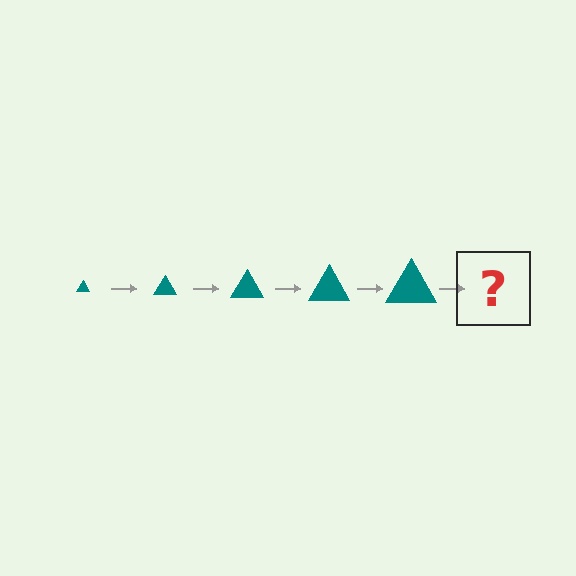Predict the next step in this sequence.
The next step is a teal triangle, larger than the previous one.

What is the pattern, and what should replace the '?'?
The pattern is that the triangle gets progressively larger each step. The '?' should be a teal triangle, larger than the previous one.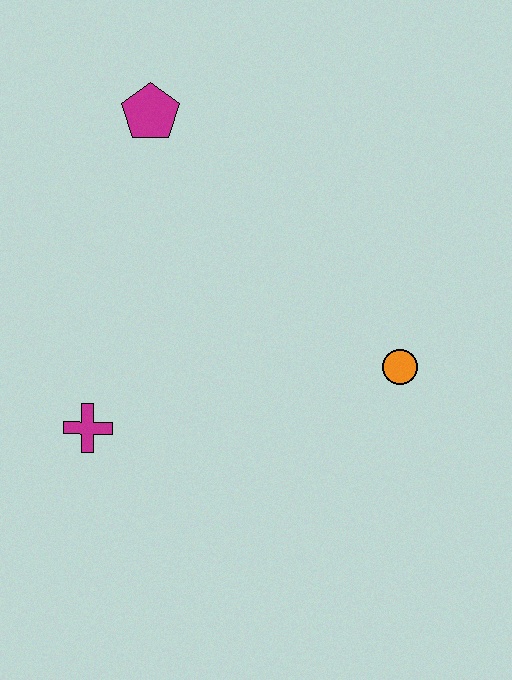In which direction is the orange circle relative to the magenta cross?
The orange circle is to the right of the magenta cross.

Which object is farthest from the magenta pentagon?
The orange circle is farthest from the magenta pentagon.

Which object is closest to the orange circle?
The magenta cross is closest to the orange circle.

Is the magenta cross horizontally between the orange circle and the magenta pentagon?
No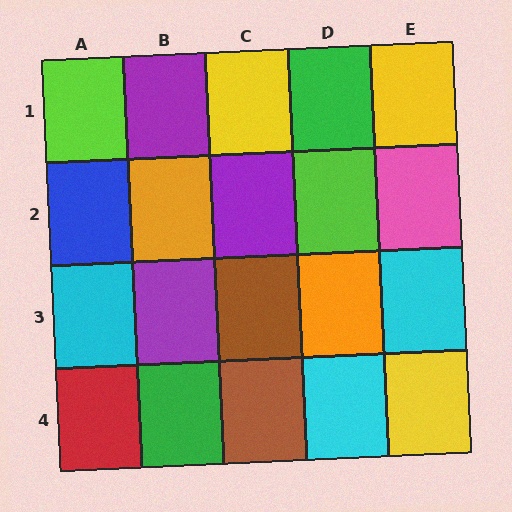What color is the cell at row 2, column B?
Orange.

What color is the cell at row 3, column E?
Cyan.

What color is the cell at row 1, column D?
Green.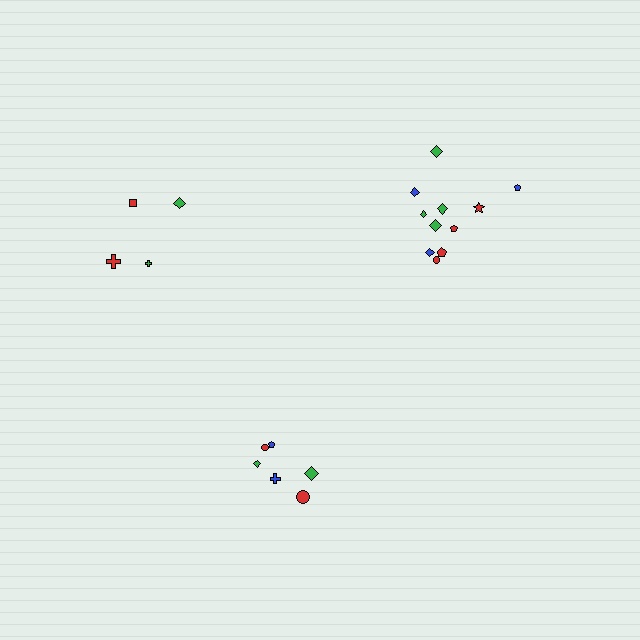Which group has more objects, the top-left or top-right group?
The top-right group.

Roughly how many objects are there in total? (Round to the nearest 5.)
Roughly 20 objects in total.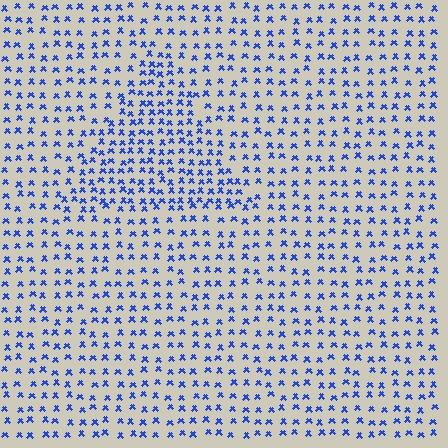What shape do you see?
I see a triangle.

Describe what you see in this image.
The image contains small blue elements arranged at two different densities. A triangle-shaped region is visible where the elements are more densely packed than the surrounding area.